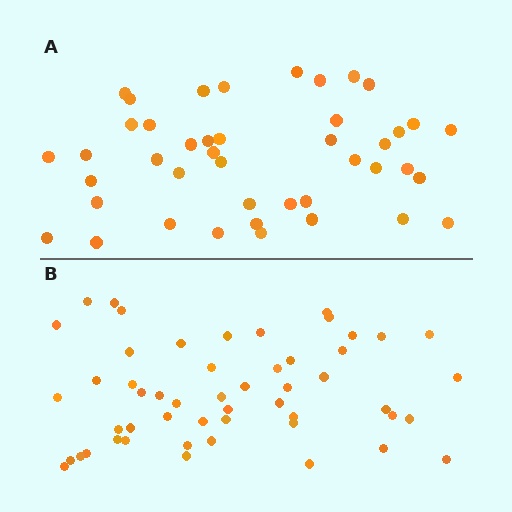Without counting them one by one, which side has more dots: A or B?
Region B (the bottom region) has more dots.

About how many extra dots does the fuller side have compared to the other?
Region B has roughly 8 or so more dots than region A.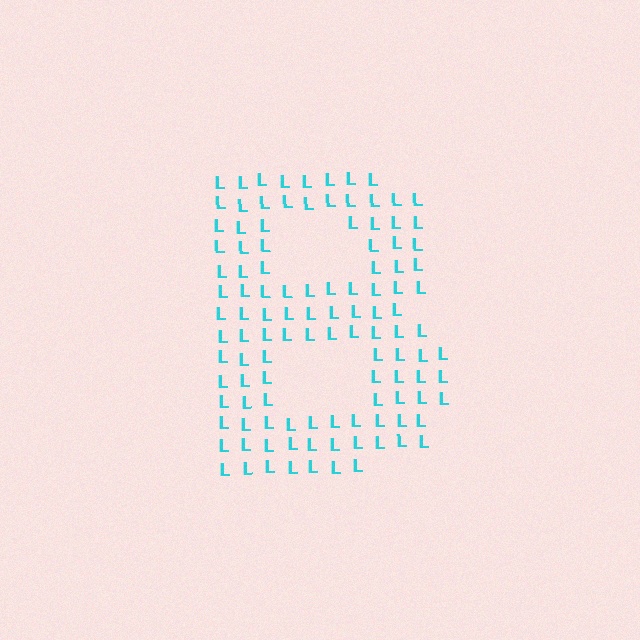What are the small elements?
The small elements are letter L's.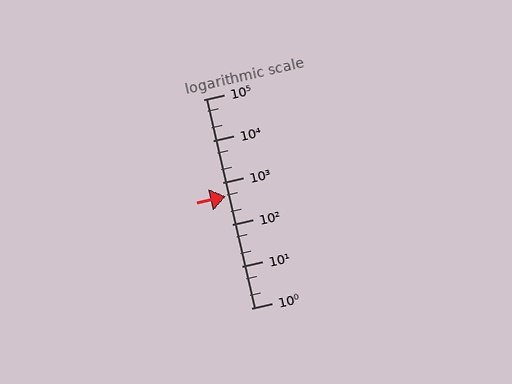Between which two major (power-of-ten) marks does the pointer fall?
The pointer is between 100 and 1000.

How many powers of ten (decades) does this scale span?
The scale spans 5 decades, from 1 to 100000.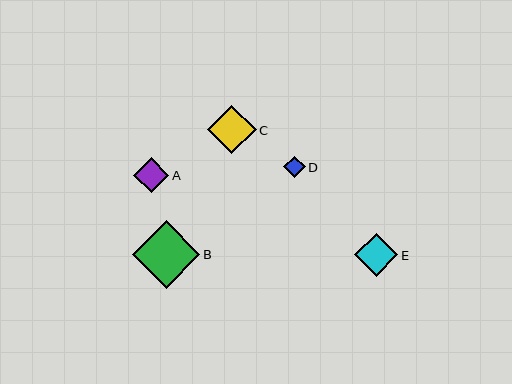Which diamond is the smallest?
Diamond D is the smallest with a size of approximately 22 pixels.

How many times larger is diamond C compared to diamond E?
Diamond C is approximately 1.1 times the size of diamond E.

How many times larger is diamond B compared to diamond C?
Diamond B is approximately 1.4 times the size of diamond C.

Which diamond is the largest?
Diamond B is the largest with a size of approximately 68 pixels.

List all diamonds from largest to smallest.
From largest to smallest: B, C, E, A, D.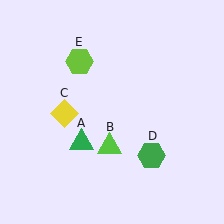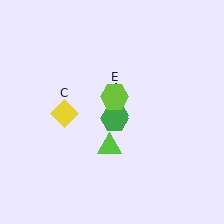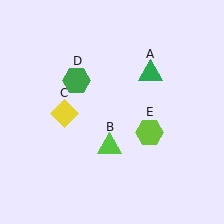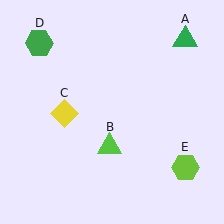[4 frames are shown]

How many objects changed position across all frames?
3 objects changed position: green triangle (object A), green hexagon (object D), lime hexagon (object E).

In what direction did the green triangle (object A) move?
The green triangle (object A) moved up and to the right.